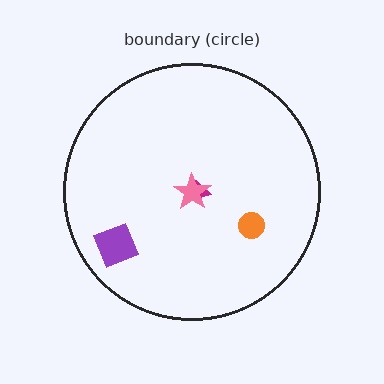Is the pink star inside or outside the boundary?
Inside.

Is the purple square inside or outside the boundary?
Inside.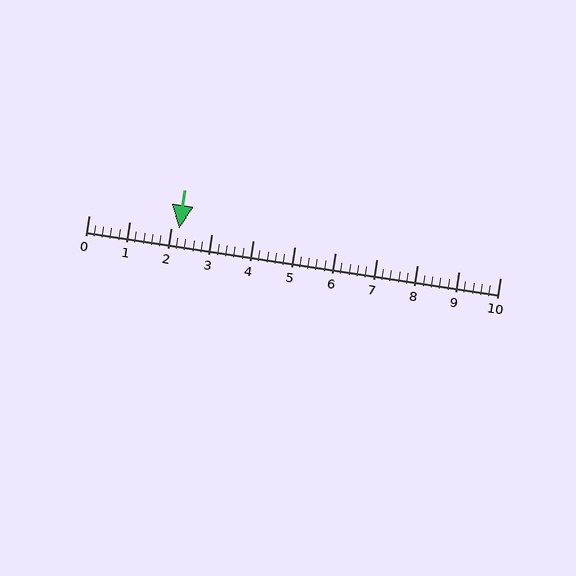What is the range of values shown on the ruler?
The ruler shows values from 0 to 10.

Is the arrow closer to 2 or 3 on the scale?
The arrow is closer to 2.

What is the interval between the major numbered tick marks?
The major tick marks are spaced 1 units apart.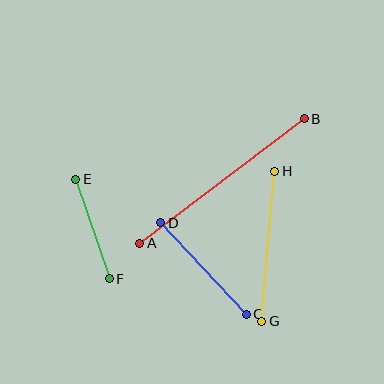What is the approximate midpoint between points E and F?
The midpoint is at approximately (92, 229) pixels.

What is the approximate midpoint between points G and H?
The midpoint is at approximately (268, 246) pixels.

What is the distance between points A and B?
The distance is approximately 206 pixels.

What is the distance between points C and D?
The distance is approximately 125 pixels.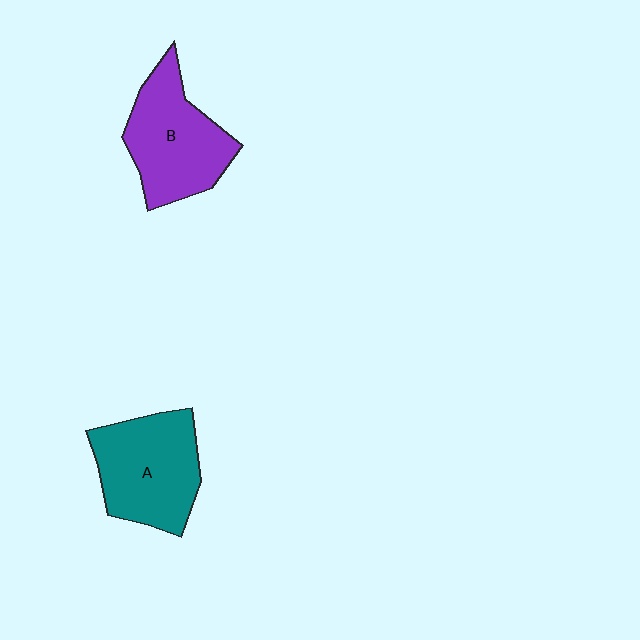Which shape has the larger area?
Shape A (teal).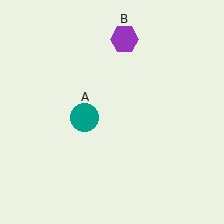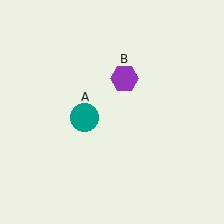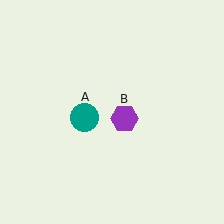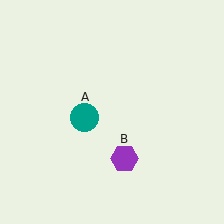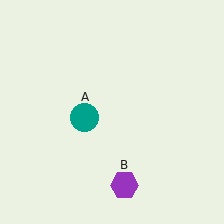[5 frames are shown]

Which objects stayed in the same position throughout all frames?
Teal circle (object A) remained stationary.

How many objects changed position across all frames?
1 object changed position: purple hexagon (object B).